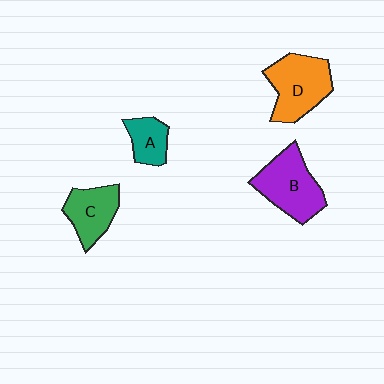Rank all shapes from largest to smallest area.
From largest to smallest: B (purple), D (orange), C (green), A (teal).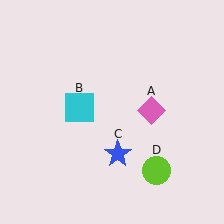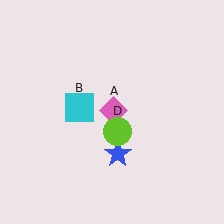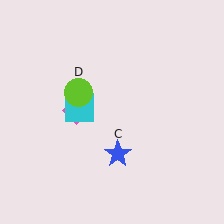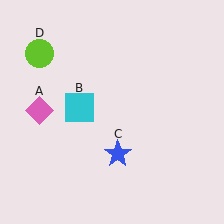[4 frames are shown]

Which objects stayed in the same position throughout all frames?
Cyan square (object B) and blue star (object C) remained stationary.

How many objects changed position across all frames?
2 objects changed position: pink diamond (object A), lime circle (object D).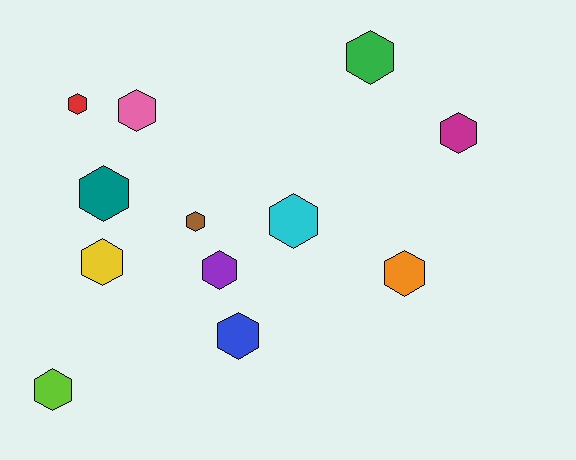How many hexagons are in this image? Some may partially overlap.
There are 12 hexagons.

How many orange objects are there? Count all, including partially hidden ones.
There is 1 orange object.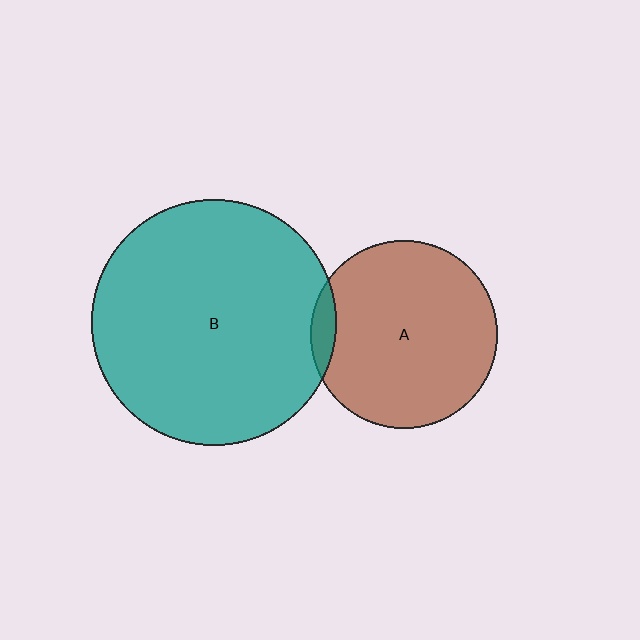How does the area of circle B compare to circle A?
Approximately 1.7 times.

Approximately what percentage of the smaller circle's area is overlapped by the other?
Approximately 5%.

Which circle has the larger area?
Circle B (teal).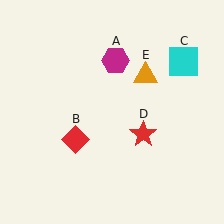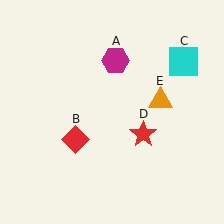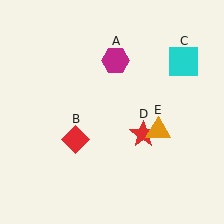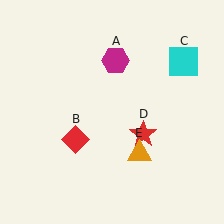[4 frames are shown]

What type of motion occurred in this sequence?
The orange triangle (object E) rotated clockwise around the center of the scene.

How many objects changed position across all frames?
1 object changed position: orange triangle (object E).